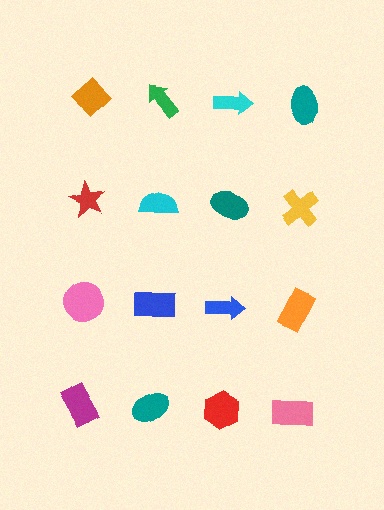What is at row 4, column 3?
A red hexagon.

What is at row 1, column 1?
An orange diamond.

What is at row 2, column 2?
A cyan semicircle.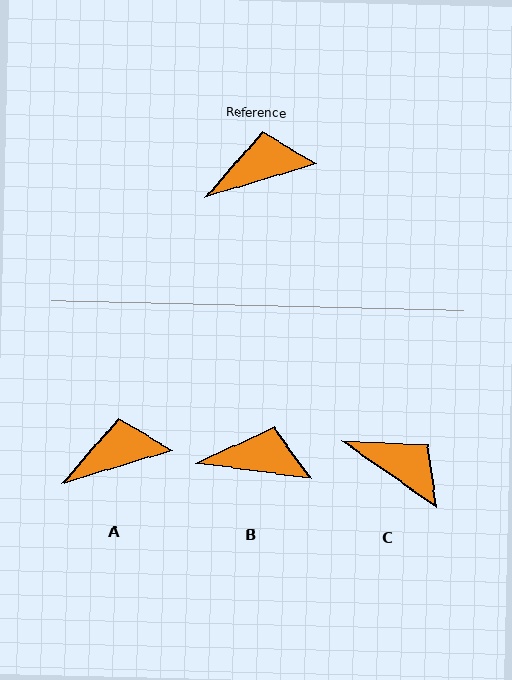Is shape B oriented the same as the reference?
No, it is off by about 24 degrees.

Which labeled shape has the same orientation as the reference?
A.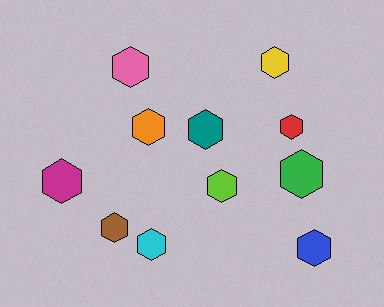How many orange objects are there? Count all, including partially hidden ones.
There is 1 orange object.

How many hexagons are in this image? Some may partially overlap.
There are 11 hexagons.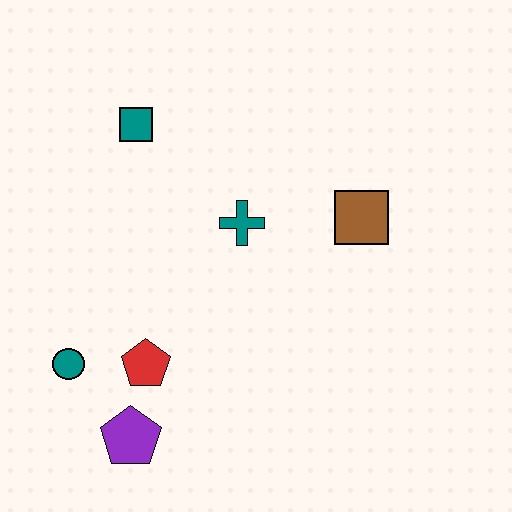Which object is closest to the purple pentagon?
The red pentagon is closest to the purple pentagon.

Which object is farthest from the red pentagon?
The brown square is farthest from the red pentagon.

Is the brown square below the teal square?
Yes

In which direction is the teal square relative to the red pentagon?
The teal square is above the red pentagon.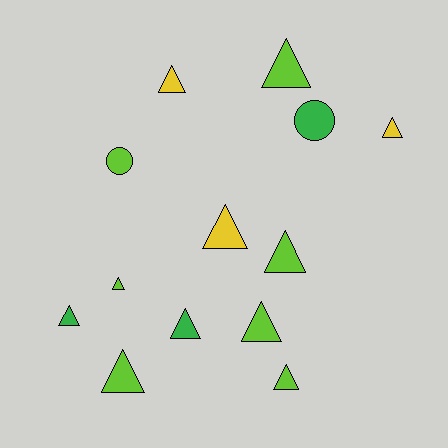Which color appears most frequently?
Lime, with 7 objects.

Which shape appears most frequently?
Triangle, with 11 objects.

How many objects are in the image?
There are 13 objects.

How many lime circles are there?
There is 1 lime circle.